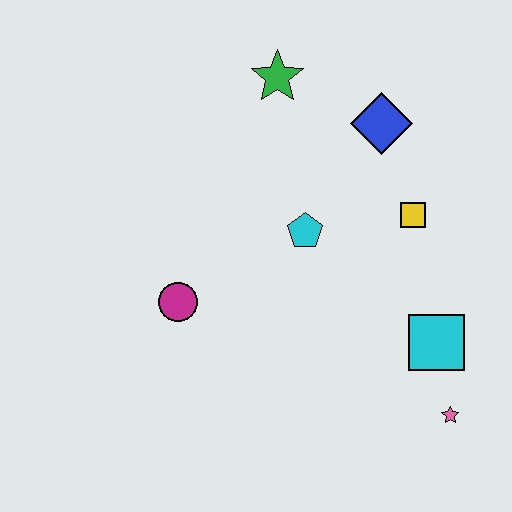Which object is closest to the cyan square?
The pink star is closest to the cyan square.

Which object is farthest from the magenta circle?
The pink star is farthest from the magenta circle.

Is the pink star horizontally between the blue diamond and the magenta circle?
No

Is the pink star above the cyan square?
No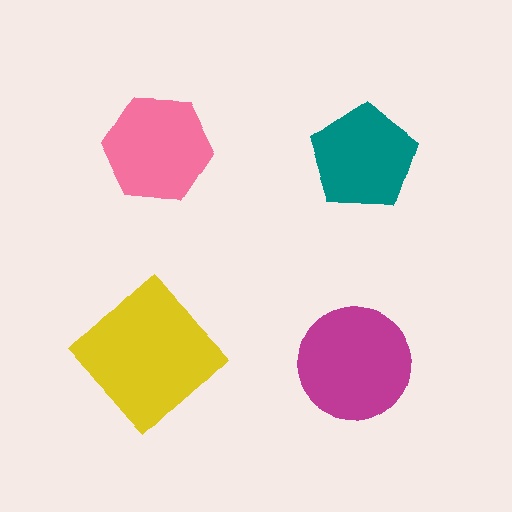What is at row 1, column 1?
A pink hexagon.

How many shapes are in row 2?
2 shapes.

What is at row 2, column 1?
A yellow diamond.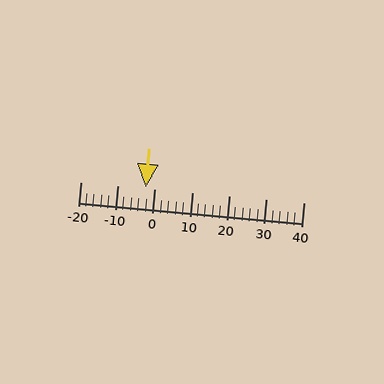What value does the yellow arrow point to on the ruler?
The yellow arrow points to approximately -2.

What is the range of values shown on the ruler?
The ruler shows values from -20 to 40.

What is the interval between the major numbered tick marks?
The major tick marks are spaced 10 units apart.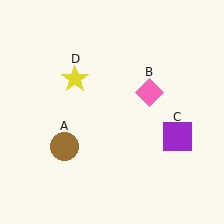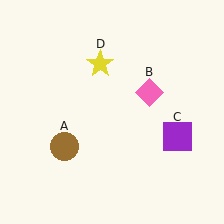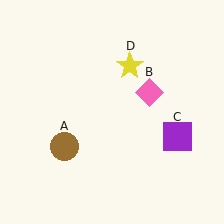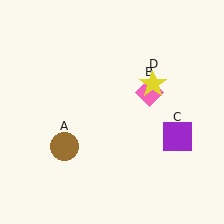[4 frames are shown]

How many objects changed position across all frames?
1 object changed position: yellow star (object D).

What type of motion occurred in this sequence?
The yellow star (object D) rotated clockwise around the center of the scene.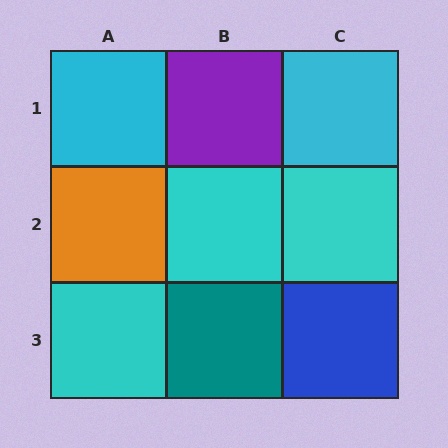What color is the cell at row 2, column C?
Cyan.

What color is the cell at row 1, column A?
Cyan.